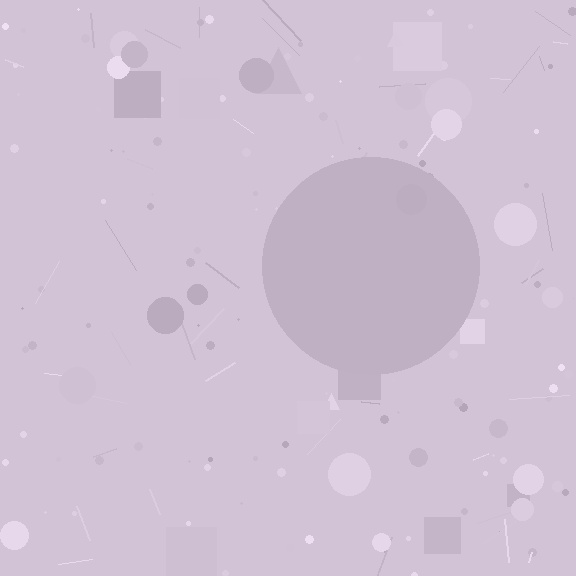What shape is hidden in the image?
A circle is hidden in the image.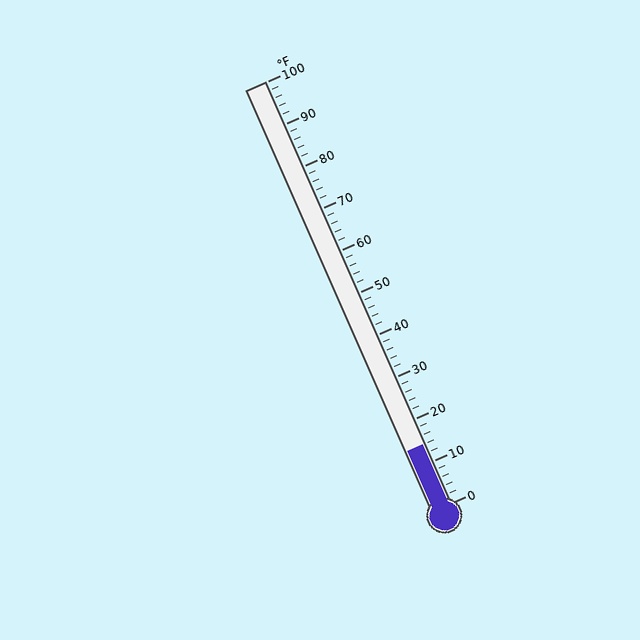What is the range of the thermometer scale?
The thermometer scale ranges from 0°F to 100°F.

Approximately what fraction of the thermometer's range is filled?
The thermometer is filled to approximately 15% of its range.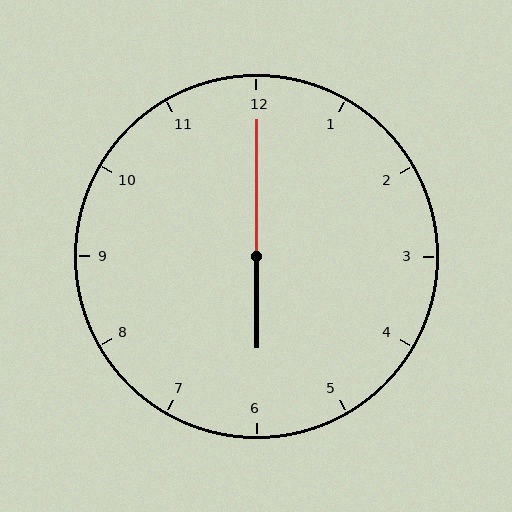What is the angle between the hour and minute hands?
Approximately 180 degrees.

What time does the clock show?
6:00.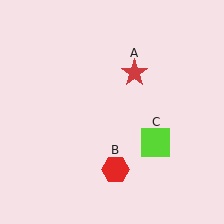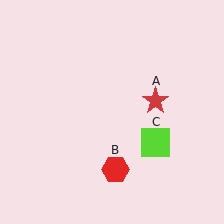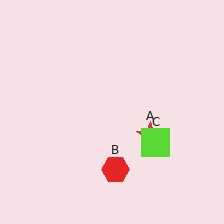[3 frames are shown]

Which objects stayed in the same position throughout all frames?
Red hexagon (object B) and lime square (object C) remained stationary.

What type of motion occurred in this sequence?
The red star (object A) rotated clockwise around the center of the scene.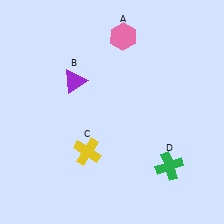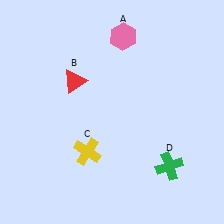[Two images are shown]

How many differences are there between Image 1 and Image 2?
There is 1 difference between the two images.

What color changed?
The triangle (B) changed from purple in Image 1 to red in Image 2.